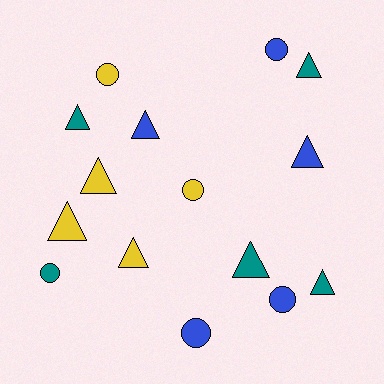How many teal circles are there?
There is 1 teal circle.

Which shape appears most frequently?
Triangle, with 9 objects.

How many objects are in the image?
There are 15 objects.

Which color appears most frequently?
Yellow, with 5 objects.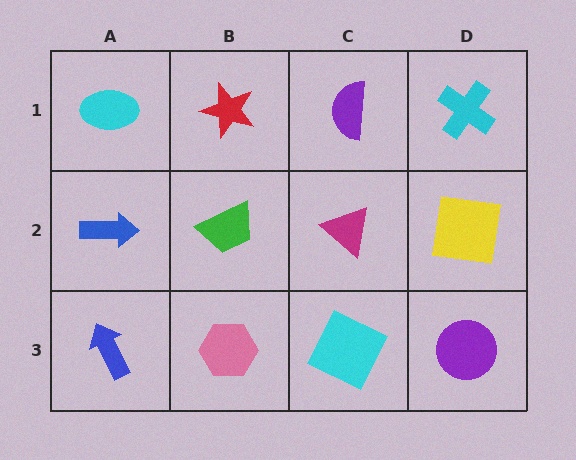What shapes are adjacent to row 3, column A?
A blue arrow (row 2, column A), a pink hexagon (row 3, column B).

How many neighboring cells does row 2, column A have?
3.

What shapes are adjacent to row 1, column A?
A blue arrow (row 2, column A), a red star (row 1, column B).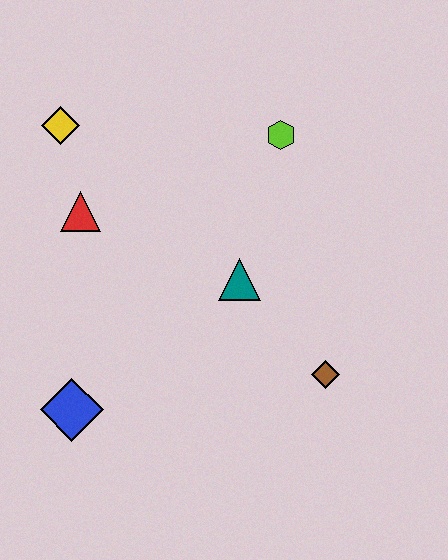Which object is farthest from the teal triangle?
The yellow diamond is farthest from the teal triangle.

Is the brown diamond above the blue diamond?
Yes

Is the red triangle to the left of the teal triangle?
Yes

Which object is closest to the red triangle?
The yellow diamond is closest to the red triangle.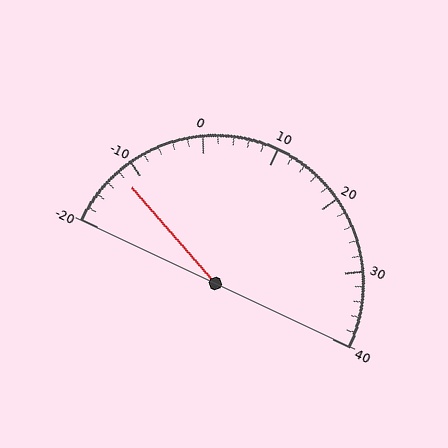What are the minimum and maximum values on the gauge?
The gauge ranges from -20 to 40.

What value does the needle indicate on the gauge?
The needle indicates approximately -12.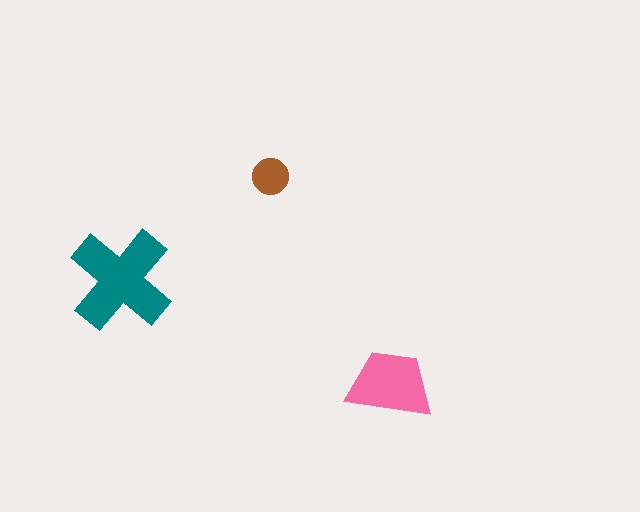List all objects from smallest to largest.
The brown circle, the pink trapezoid, the teal cross.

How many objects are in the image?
There are 3 objects in the image.